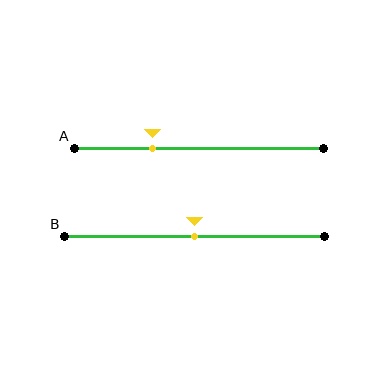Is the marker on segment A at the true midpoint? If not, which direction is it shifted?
No, the marker on segment A is shifted to the left by about 19% of the segment length.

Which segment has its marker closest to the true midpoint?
Segment B has its marker closest to the true midpoint.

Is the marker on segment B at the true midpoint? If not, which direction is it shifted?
Yes, the marker on segment B is at the true midpoint.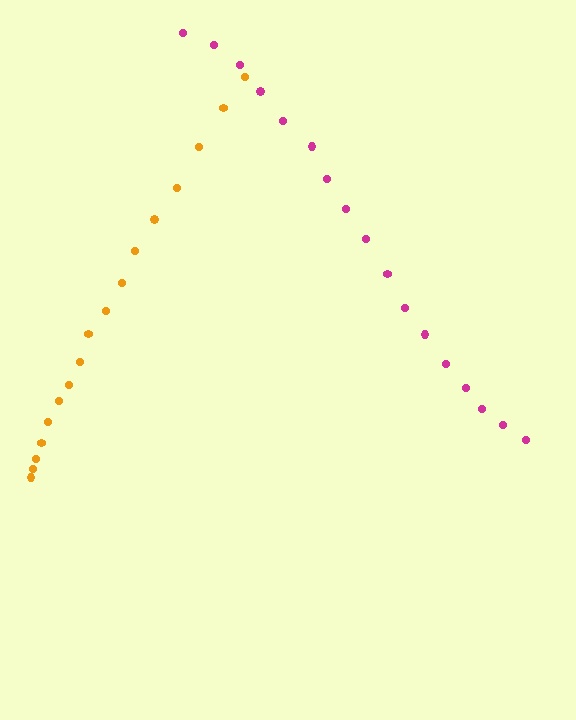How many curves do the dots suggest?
There are 2 distinct paths.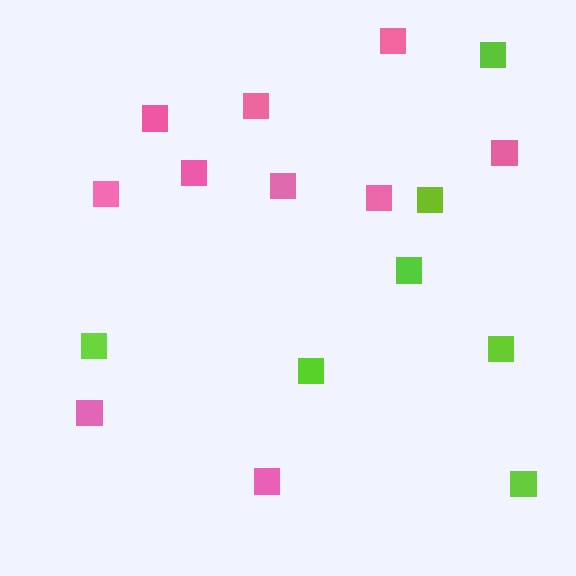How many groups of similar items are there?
There are 2 groups: one group of pink squares (10) and one group of lime squares (7).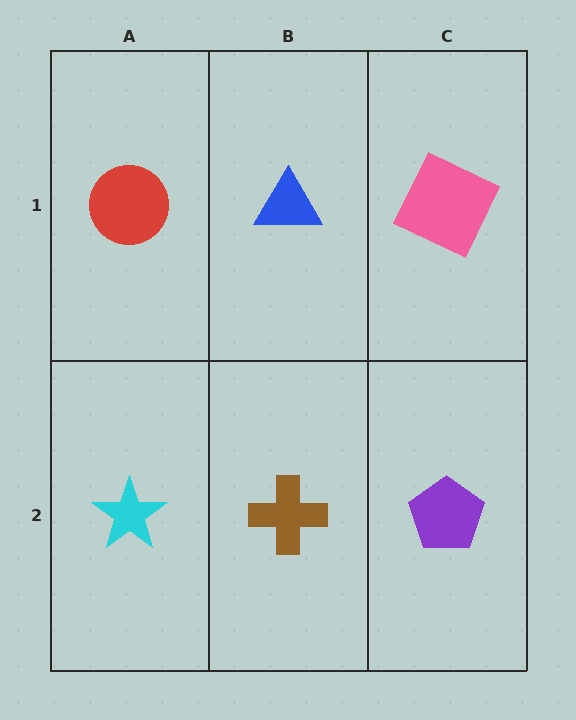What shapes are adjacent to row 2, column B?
A blue triangle (row 1, column B), a cyan star (row 2, column A), a purple pentagon (row 2, column C).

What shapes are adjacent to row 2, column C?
A pink square (row 1, column C), a brown cross (row 2, column B).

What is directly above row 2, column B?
A blue triangle.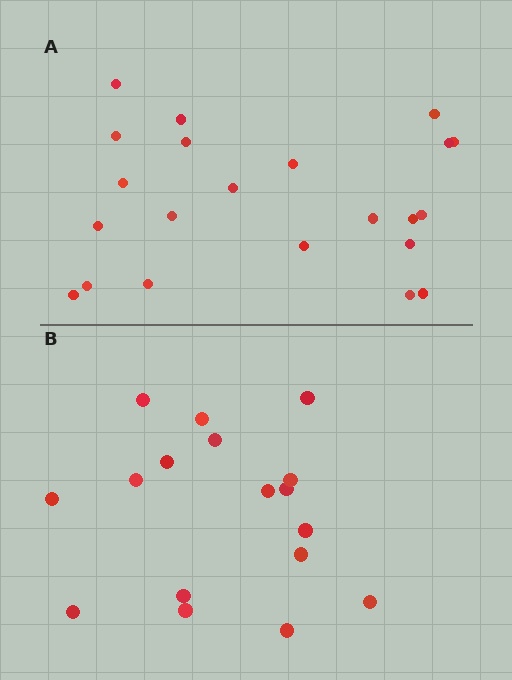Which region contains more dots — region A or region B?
Region A (the top region) has more dots.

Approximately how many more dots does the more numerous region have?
Region A has about 5 more dots than region B.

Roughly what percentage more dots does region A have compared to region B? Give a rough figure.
About 30% more.